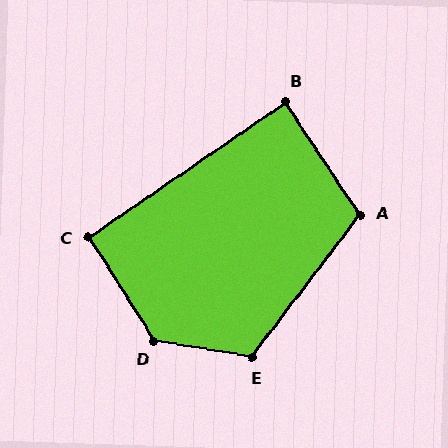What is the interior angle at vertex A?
Approximately 109 degrees (obtuse).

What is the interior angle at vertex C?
Approximately 92 degrees (approximately right).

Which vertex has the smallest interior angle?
B, at approximately 89 degrees.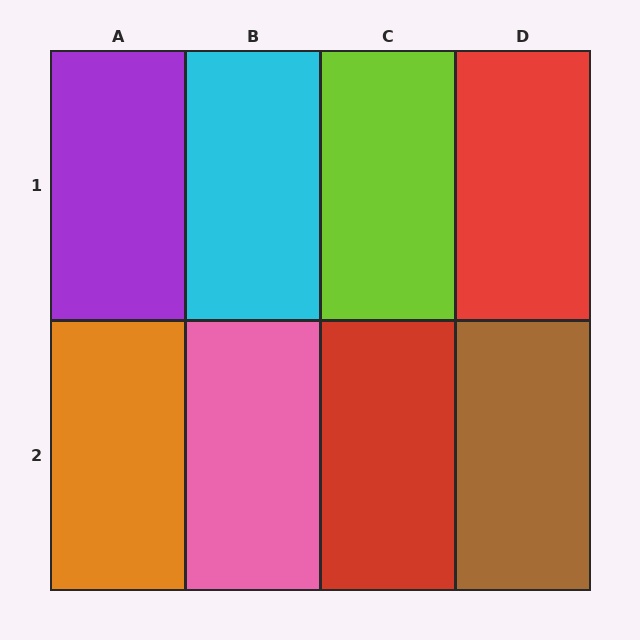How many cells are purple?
1 cell is purple.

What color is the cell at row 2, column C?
Red.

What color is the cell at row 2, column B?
Pink.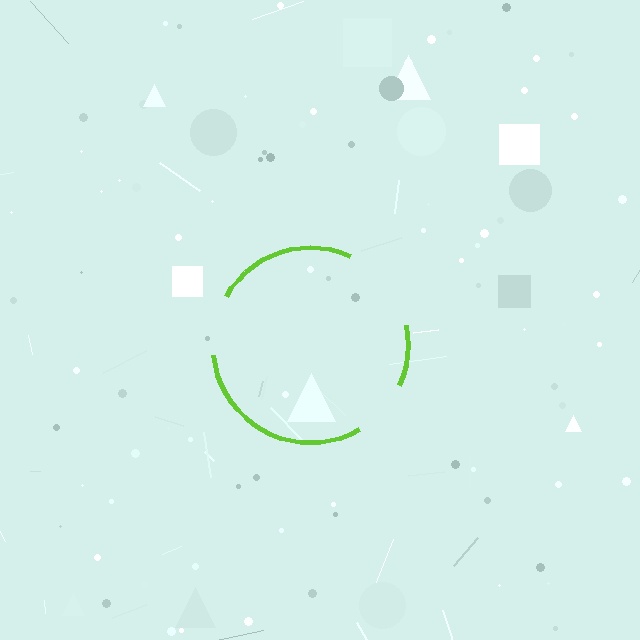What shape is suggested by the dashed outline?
The dashed outline suggests a circle.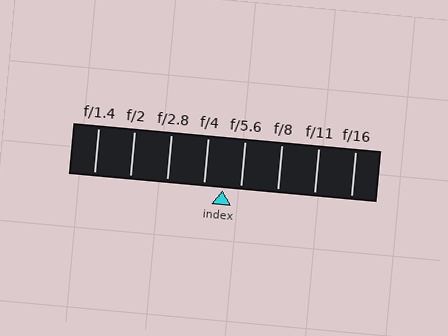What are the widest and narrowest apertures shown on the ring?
The widest aperture shown is f/1.4 and the narrowest is f/16.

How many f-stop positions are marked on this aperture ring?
There are 8 f-stop positions marked.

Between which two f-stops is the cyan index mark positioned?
The index mark is between f/4 and f/5.6.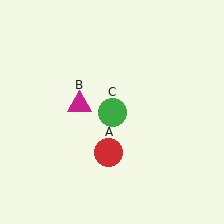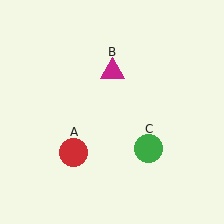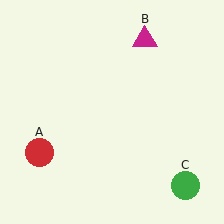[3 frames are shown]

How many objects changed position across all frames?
3 objects changed position: red circle (object A), magenta triangle (object B), green circle (object C).